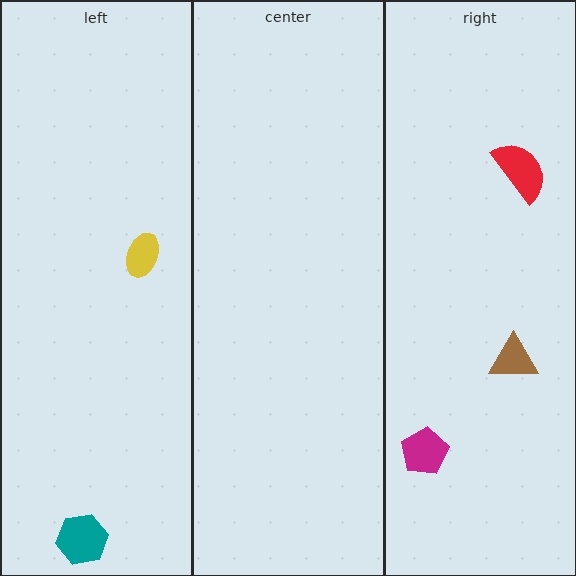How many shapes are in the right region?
3.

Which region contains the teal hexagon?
The left region.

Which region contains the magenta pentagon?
The right region.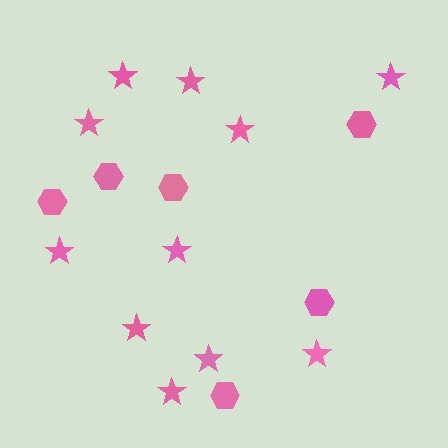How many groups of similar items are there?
There are 2 groups: one group of hexagons (6) and one group of stars (11).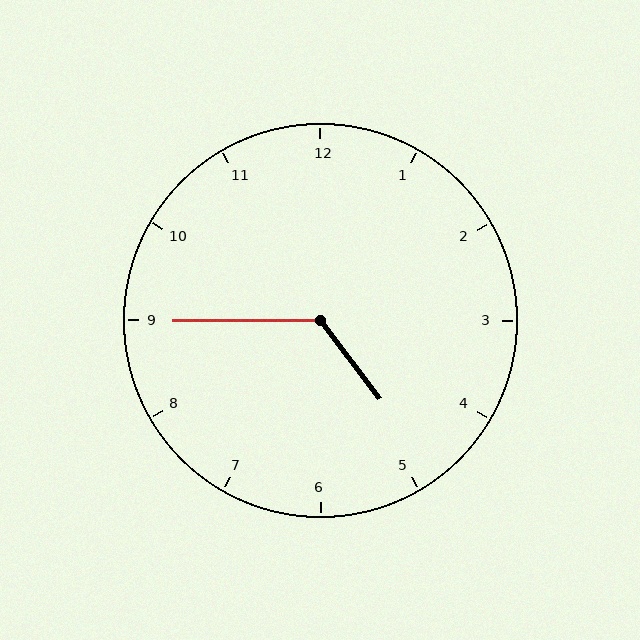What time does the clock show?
4:45.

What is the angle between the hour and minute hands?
Approximately 128 degrees.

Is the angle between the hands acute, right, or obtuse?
It is obtuse.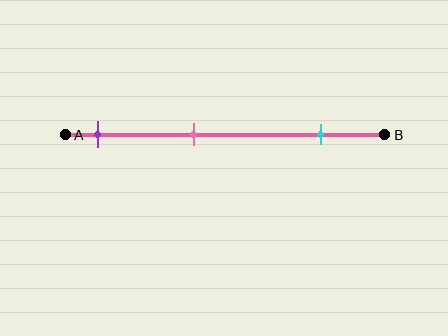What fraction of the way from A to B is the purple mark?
The purple mark is approximately 10% (0.1) of the way from A to B.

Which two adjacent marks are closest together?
The purple and pink marks are the closest adjacent pair.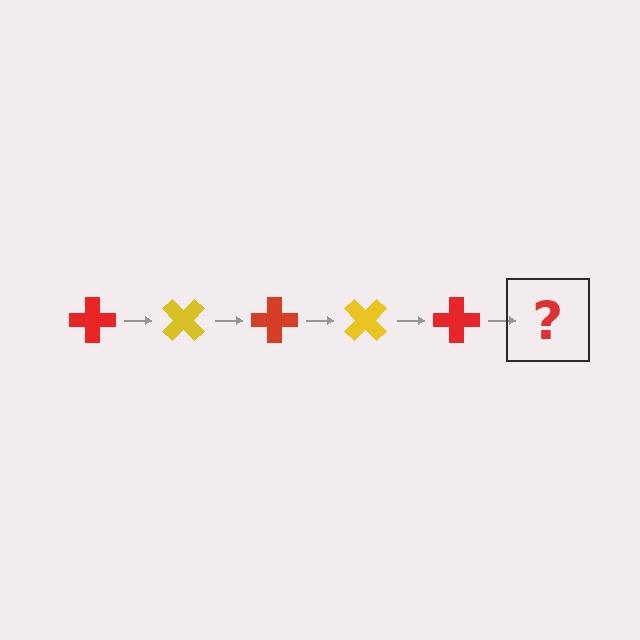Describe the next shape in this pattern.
It should be a yellow cross, rotated 225 degrees from the start.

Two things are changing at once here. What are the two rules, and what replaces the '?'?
The two rules are that it rotates 45 degrees each step and the color cycles through red and yellow. The '?' should be a yellow cross, rotated 225 degrees from the start.